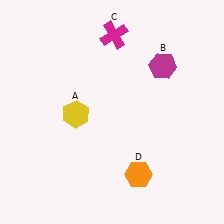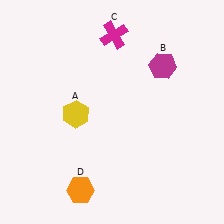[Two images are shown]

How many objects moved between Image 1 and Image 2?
1 object moved between the two images.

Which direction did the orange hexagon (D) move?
The orange hexagon (D) moved left.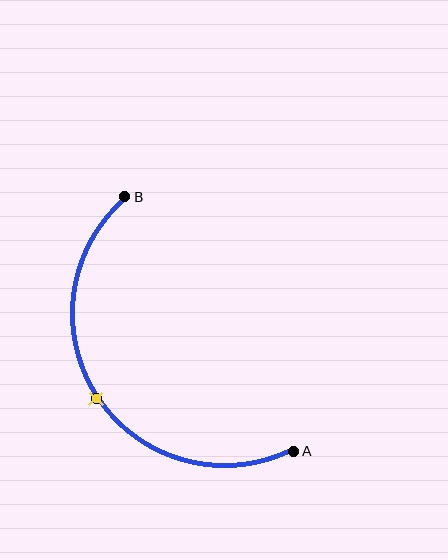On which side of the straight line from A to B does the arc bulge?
The arc bulges to the left of the straight line connecting A and B.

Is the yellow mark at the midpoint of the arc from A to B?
Yes. The yellow mark lies on the arc at equal arc-length from both A and B — it is the arc midpoint.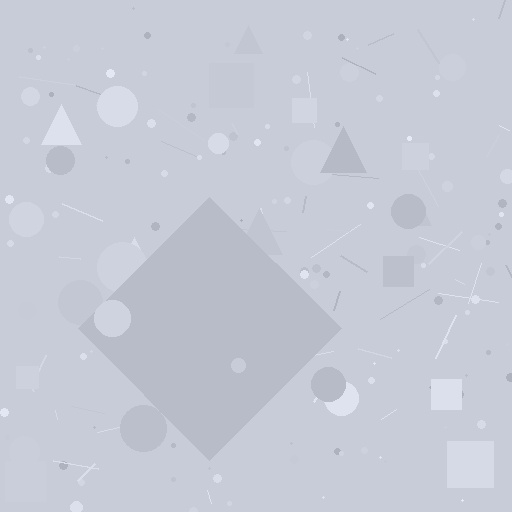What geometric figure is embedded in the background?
A diamond is embedded in the background.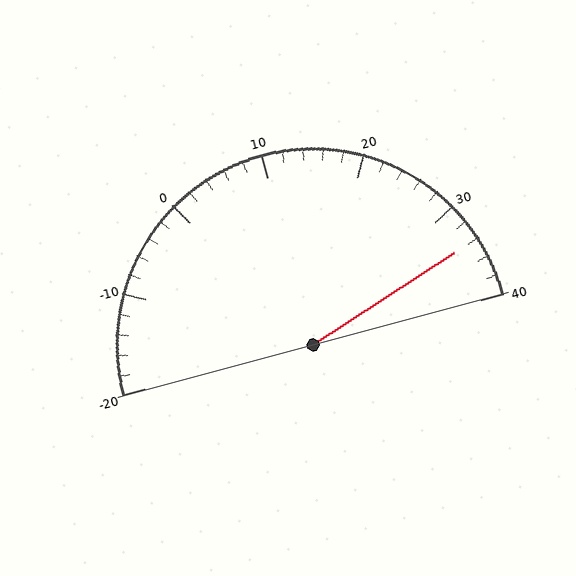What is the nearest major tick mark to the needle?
The nearest major tick mark is 30.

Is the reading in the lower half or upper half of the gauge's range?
The reading is in the upper half of the range (-20 to 40).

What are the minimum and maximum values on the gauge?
The gauge ranges from -20 to 40.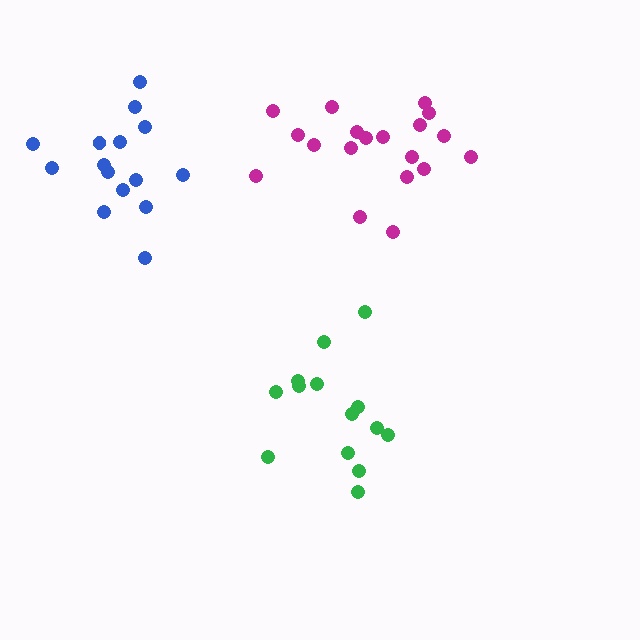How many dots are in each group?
Group 1: 19 dots, Group 2: 14 dots, Group 3: 15 dots (48 total).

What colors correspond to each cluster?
The clusters are colored: magenta, green, blue.